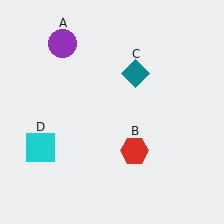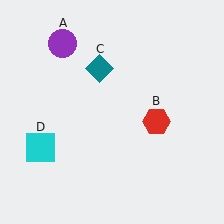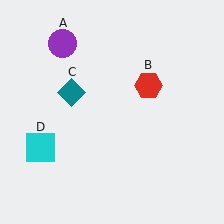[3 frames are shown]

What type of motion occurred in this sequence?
The red hexagon (object B), teal diamond (object C) rotated counterclockwise around the center of the scene.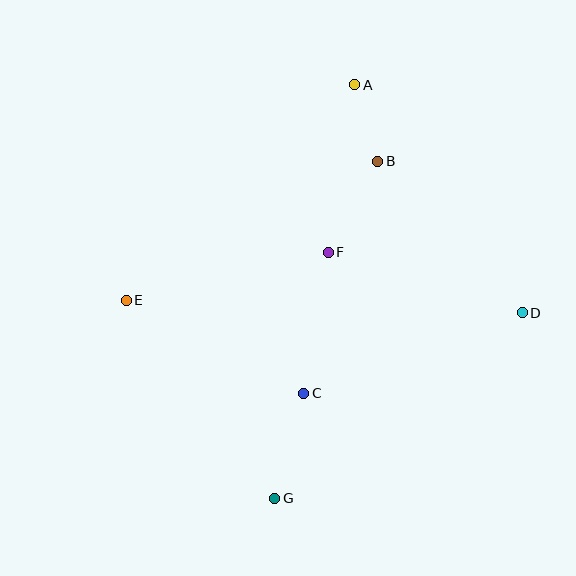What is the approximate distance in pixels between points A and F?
The distance between A and F is approximately 169 pixels.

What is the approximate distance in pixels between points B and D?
The distance between B and D is approximately 209 pixels.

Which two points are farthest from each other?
Points A and G are farthest from each other.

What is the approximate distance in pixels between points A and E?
The distance between A and E is approximately 314 pixels.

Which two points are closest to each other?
Points A and B are closest to each other.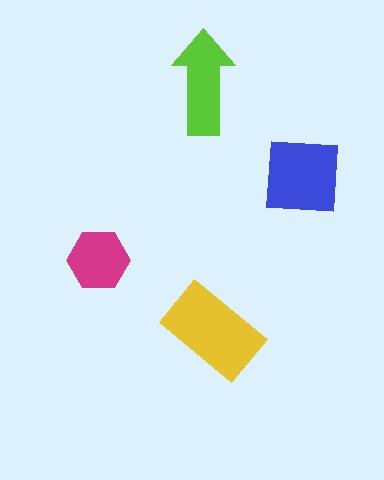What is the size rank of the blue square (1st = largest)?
2nd.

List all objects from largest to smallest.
The yellow rectangle, the blue square, the lime arrow, the magenta hexagon.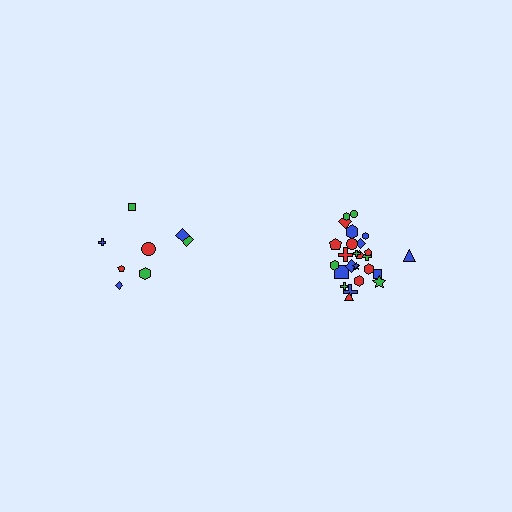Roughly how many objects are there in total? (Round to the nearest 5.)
Roughly 35 objects in total.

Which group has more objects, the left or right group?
The right group.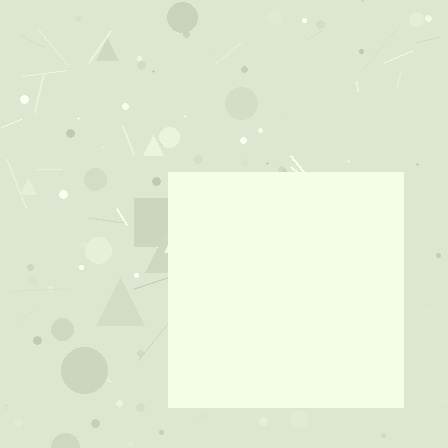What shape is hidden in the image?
A square is hidden in the image.